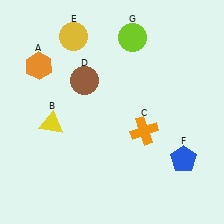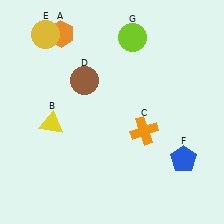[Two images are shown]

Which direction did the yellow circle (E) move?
The yellow circle (E) moved left.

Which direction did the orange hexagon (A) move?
The orange hexagon (A) moved up.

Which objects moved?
The objects that moved are: the orange hexagon (A), the yellow circle (E).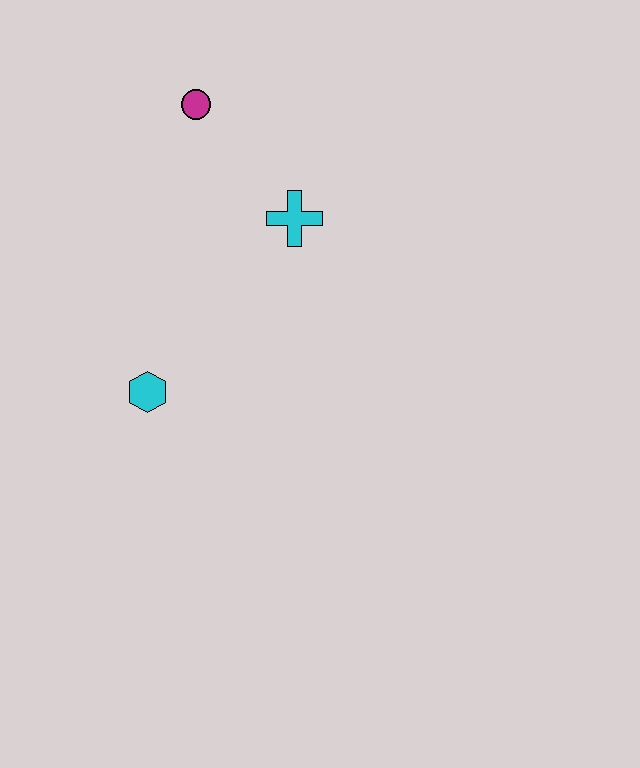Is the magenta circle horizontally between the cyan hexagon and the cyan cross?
Yes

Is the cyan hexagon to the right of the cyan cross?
No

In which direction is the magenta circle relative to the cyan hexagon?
The magenta circle is above the cyan hexagon.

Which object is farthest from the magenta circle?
The cyan hexagon is farthest from the magenta circle.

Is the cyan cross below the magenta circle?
Yes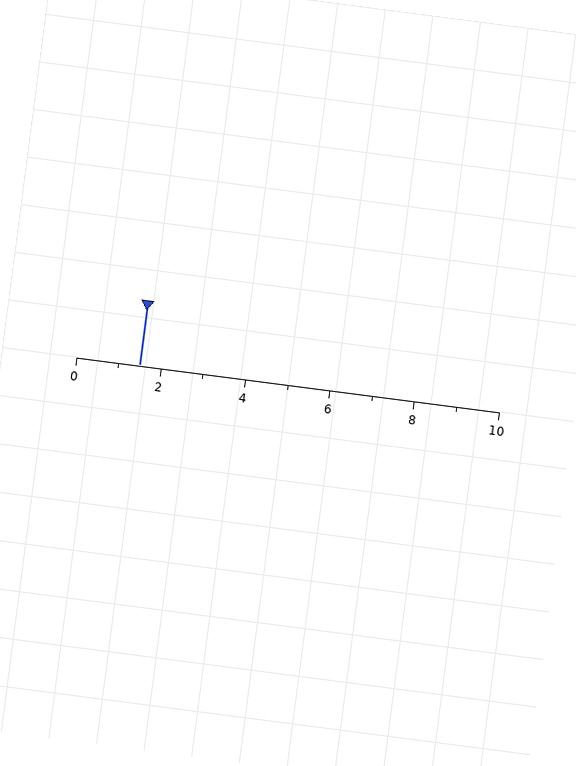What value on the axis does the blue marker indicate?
The marker indicates approximately 1.5.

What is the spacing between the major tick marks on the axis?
The major ticks are spaced 2 apart.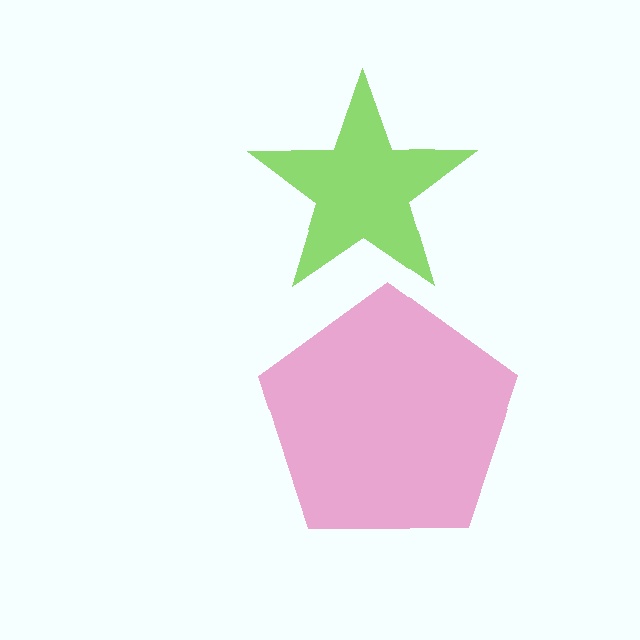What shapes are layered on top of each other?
The layered shapes are: a pink pentagon, a lime star.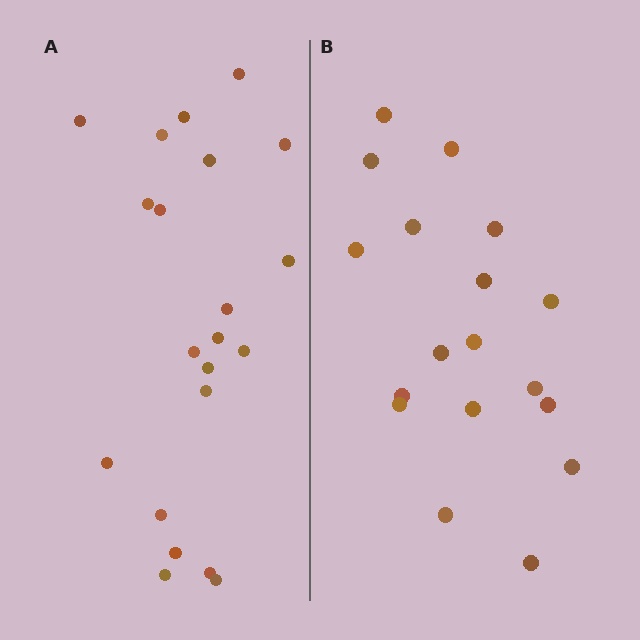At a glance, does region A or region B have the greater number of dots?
Region A (the left region) has more dots.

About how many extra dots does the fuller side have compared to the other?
Region A has just a few more — roughly 2 or 3 more dots than region B.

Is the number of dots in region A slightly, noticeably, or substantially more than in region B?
Region A has only slightly more — the two regions are fairly close. The ratio is roughly 1.2 to 1.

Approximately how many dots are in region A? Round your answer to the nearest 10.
About 20 dots. (The exact count is 21, which rounds to 20.)